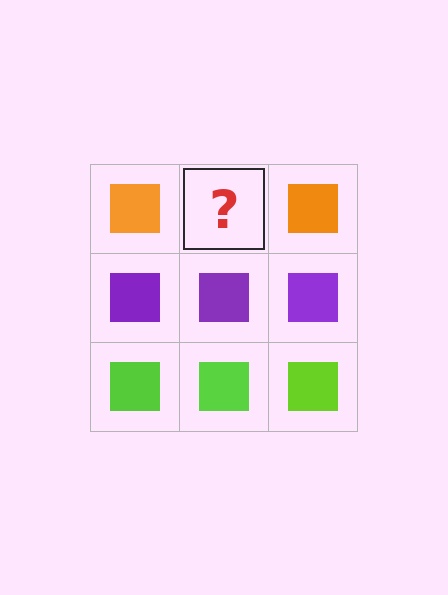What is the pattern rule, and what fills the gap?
The rule is that each row has a consistent color. The gap should be filled with an orange square.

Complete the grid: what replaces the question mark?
The question mark should be replaced with an orange square.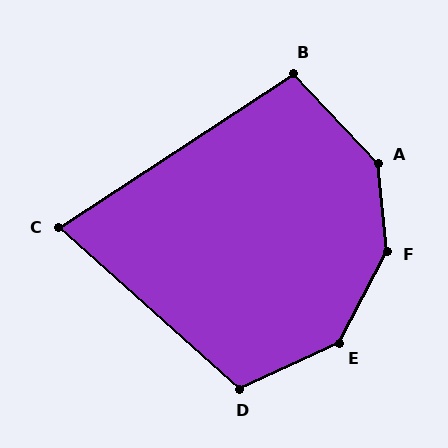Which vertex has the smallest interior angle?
C, at approximately 75 degrees.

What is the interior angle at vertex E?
Approximately 142 degrees (obtuse).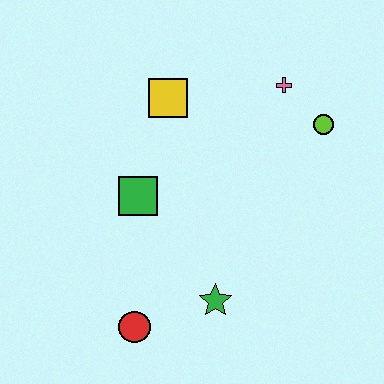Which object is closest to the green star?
The red circle is closest to the green star.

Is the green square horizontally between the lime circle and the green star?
No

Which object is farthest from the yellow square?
The red circle is farthest from the yellow square.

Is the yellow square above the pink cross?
No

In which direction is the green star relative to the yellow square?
The green star is below the yellow square.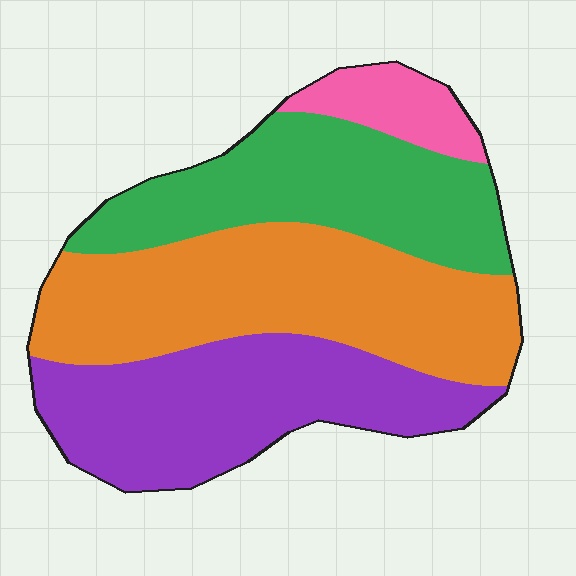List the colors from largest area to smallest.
From largest to smallest: orange, purple, green, pink.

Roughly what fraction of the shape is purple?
Purple takes up about one third (1/3) of the shape.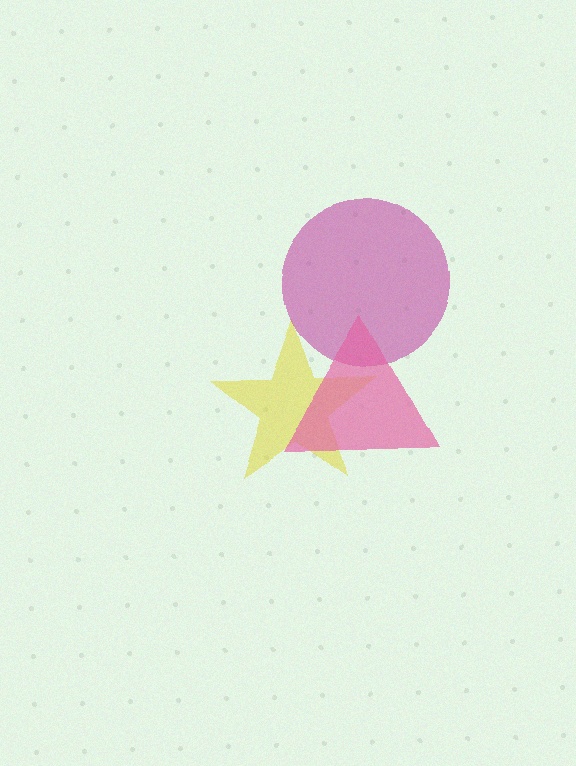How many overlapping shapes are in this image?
There are 3 overlapping shapes in the image.